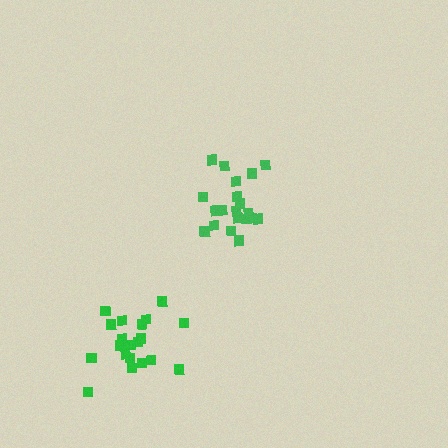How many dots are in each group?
Group 1: 21 dots, Group 2: 21 dots (42 total).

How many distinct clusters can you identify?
There are 2 distinct clusters.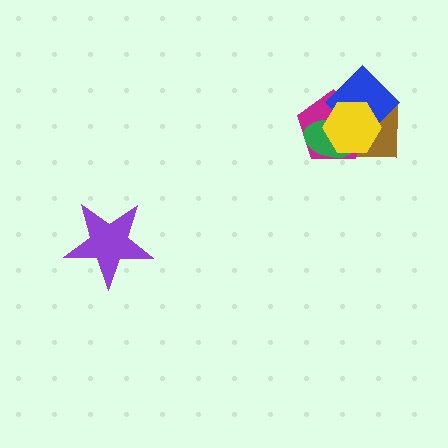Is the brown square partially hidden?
Yes, it is partially covered by another shape.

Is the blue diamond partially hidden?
Yes, it is partially covered by another shape.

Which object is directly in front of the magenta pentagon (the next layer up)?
The blue diamond is directly in front of the magenta pentagon.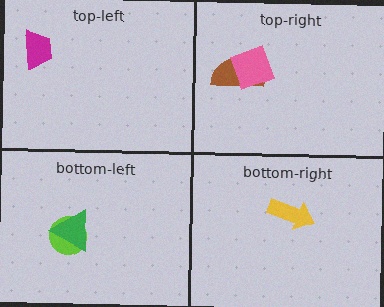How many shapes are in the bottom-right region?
1.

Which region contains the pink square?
The top-right region.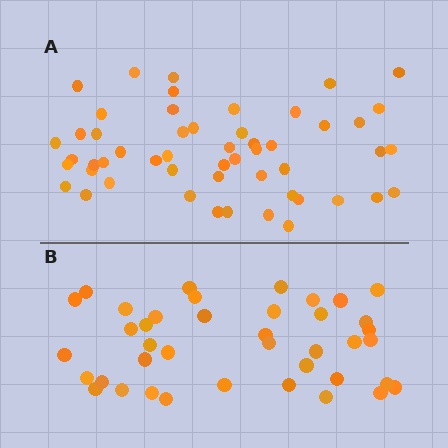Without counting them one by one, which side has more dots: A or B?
Region A (the top region) has more dots.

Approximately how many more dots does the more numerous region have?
Region A has roughly 12 or so more dots than region B.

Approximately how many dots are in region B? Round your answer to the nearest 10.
About 40 dots.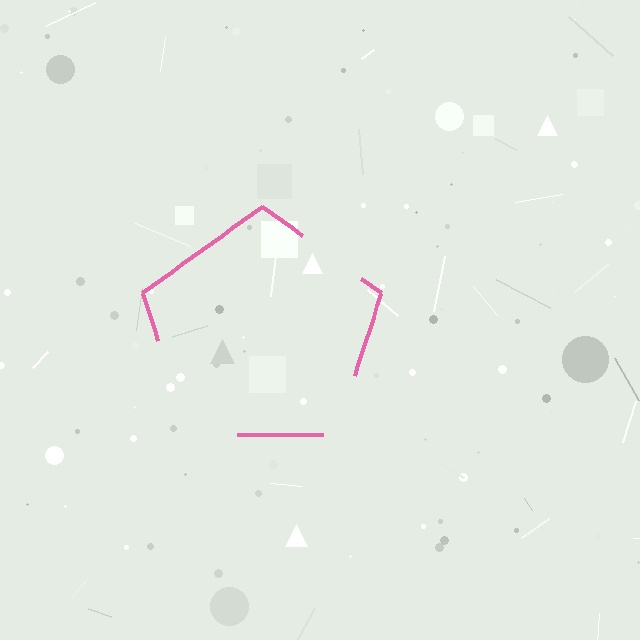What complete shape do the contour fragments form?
The contour fragments form a pentagon.